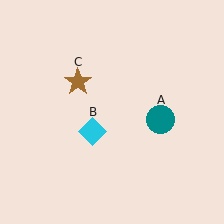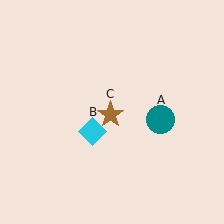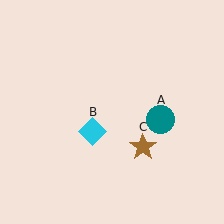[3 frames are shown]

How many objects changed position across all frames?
1 object changed position: brown star (object C).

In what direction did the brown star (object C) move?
The brown star (object C) moved down and to the right.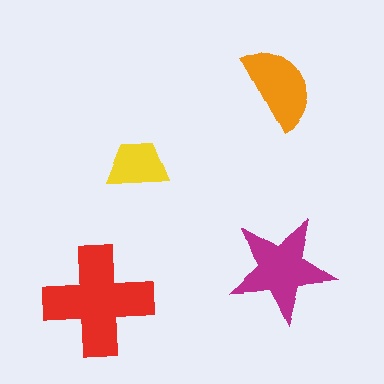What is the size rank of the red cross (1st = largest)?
1st.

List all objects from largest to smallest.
The red cross, the magenta star, the orange semicircle, the yellow trapezoid.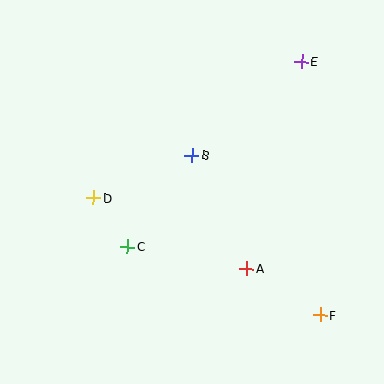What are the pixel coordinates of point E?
Point E is at (302, 62).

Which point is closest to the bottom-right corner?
Point F is closest to the bottom-right corner.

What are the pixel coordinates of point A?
Point A is at (247, 268).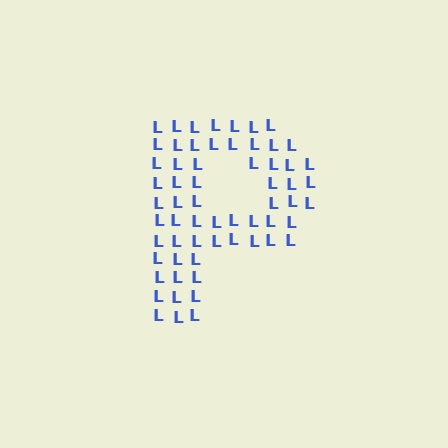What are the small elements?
The small elements are letter L's.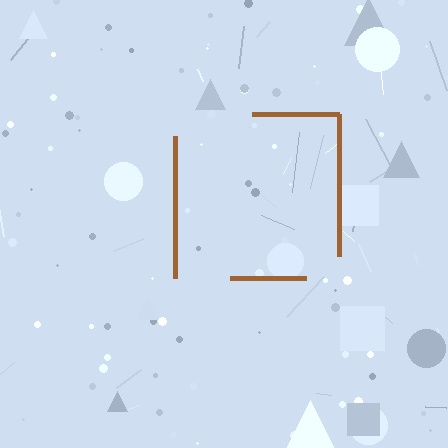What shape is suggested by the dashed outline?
The dashed outline suggests a square.